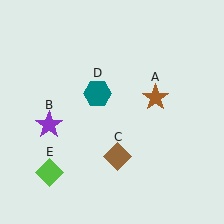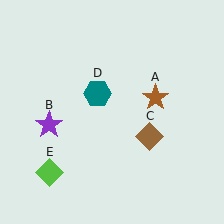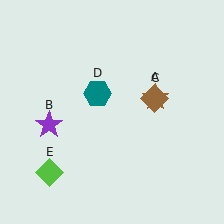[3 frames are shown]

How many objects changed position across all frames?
1 object changed position: brown diamond (object C).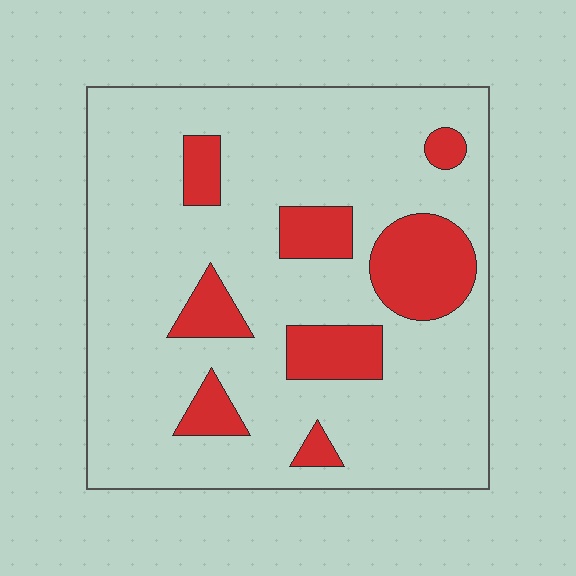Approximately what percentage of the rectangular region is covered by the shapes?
Approximately 20%.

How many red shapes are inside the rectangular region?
8.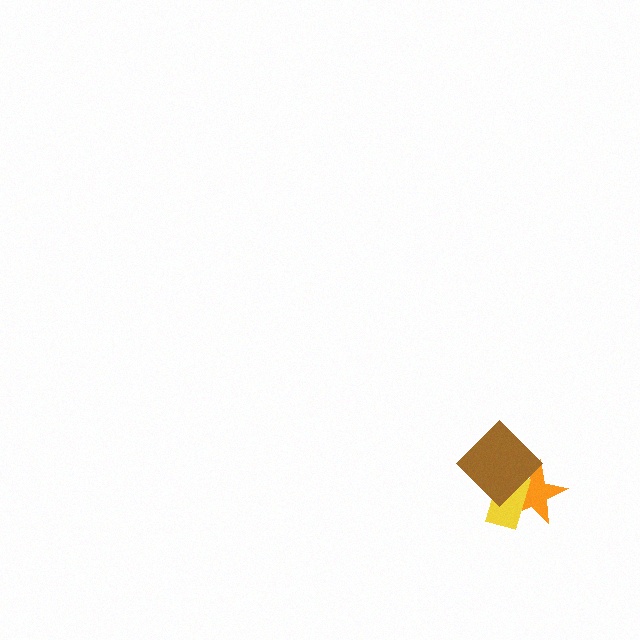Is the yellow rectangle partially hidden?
Yes, it is partially covered by another shape.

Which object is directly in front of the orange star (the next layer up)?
The yellow rectangle is directly in front of the orange star.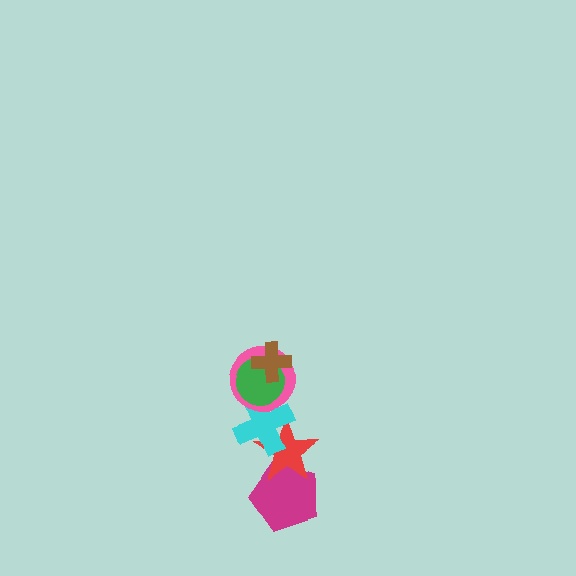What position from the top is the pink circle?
The pink circle is 3rd from the top.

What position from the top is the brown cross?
The brown cross is 1st from the top.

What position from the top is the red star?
The red star is 5th from the top.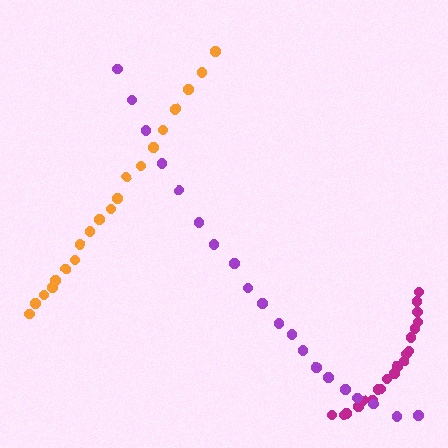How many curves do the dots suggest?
There are 3 distinct paths.